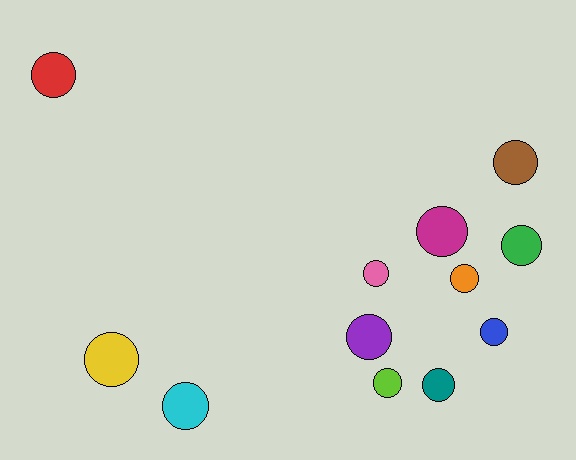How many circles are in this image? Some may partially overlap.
There are 12 circles.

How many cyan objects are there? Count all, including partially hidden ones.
There is 1 cyan object.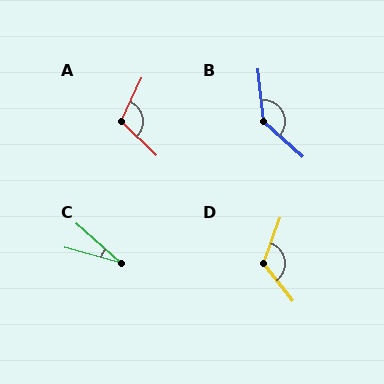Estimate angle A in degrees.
Approximately 109 degrees.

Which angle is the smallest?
C, at approximately 26 degrees.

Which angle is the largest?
B, at approximately 138 degrees.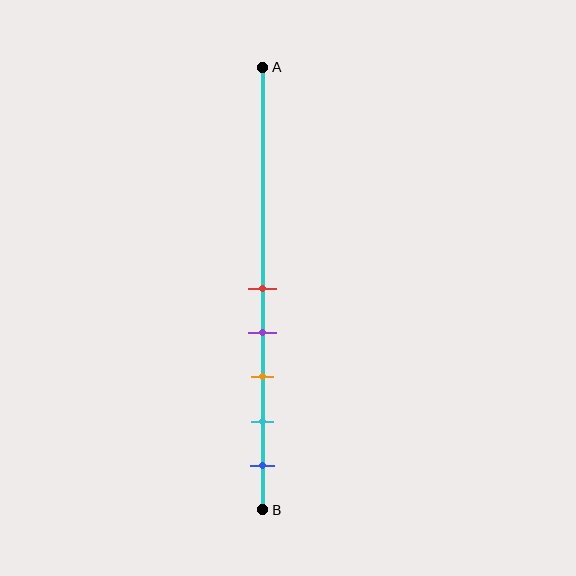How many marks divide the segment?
There are 5 marks dividing the segment.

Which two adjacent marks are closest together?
The red and purple marks are the closest adjacent pair.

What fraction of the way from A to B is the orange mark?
The orange mark is approximately 70% (0.7) of the way from A to B.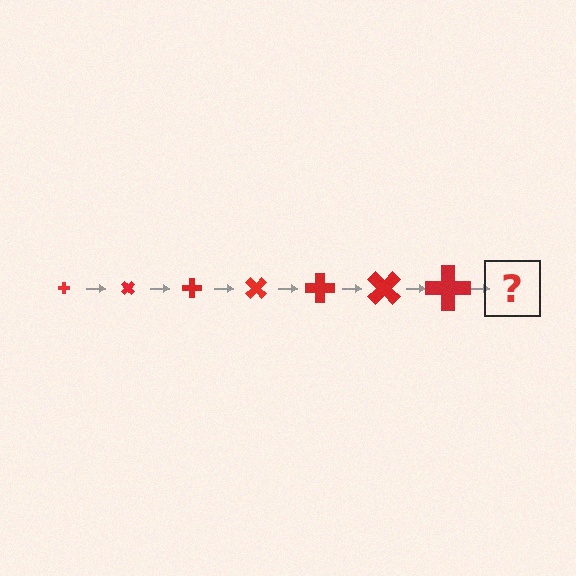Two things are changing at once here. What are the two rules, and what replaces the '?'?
The two rules are that the cross grows larger each step and it rotates 45 degrees each step. The '?' should be a cross, larger than the previous one and rotated 315 degrees from the start.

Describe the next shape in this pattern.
It should be a cross, larger than the previous one and rotated 315 degrees from the start.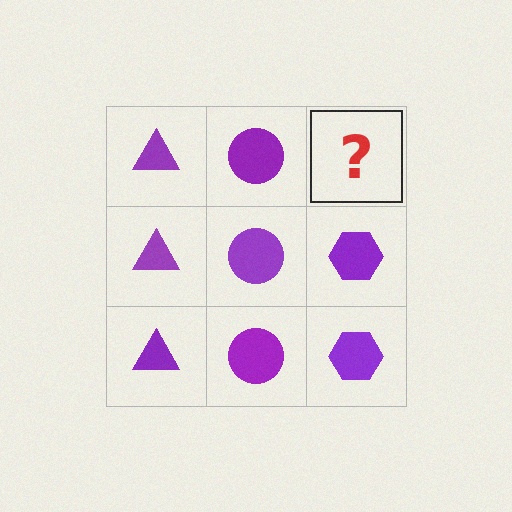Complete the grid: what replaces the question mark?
The question mark should be replaced with a purple hexagon.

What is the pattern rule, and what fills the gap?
The rule is that each column has a consistent shape. The gap should be filled with a purple hexagon.